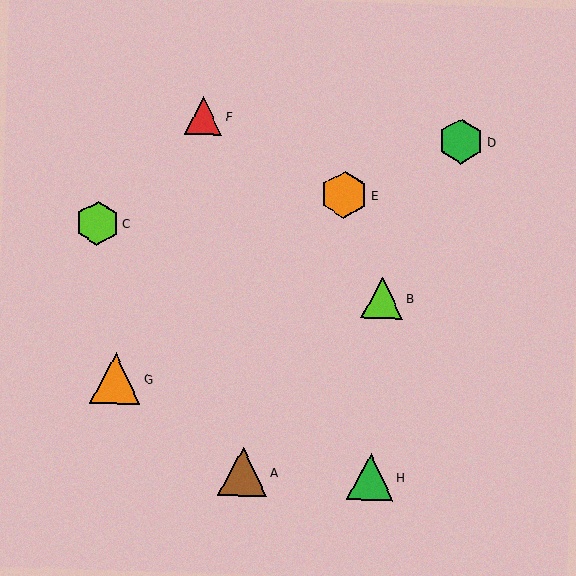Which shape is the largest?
The orange triangle (labeled G) is the largest.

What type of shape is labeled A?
Shape A is a brown triangle.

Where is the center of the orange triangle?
The center of the orange triangle is at (116, 378).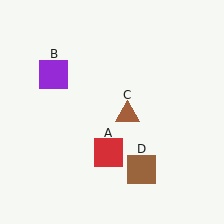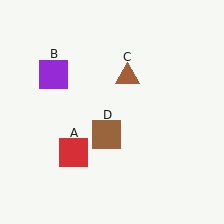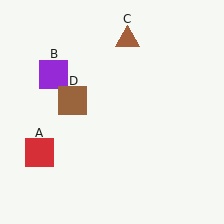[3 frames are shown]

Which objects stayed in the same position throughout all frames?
Purple square (object B) remained stationary.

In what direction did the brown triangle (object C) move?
The brown triangle (object C) moved up.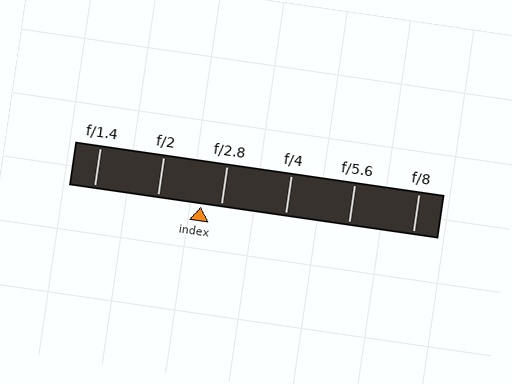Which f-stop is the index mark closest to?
The index mark is closest to f/2.8.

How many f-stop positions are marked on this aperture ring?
There are 6 f-stop positions marked.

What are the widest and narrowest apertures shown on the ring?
The widest aperture shown is f/1.4 and the narrowest is f/8.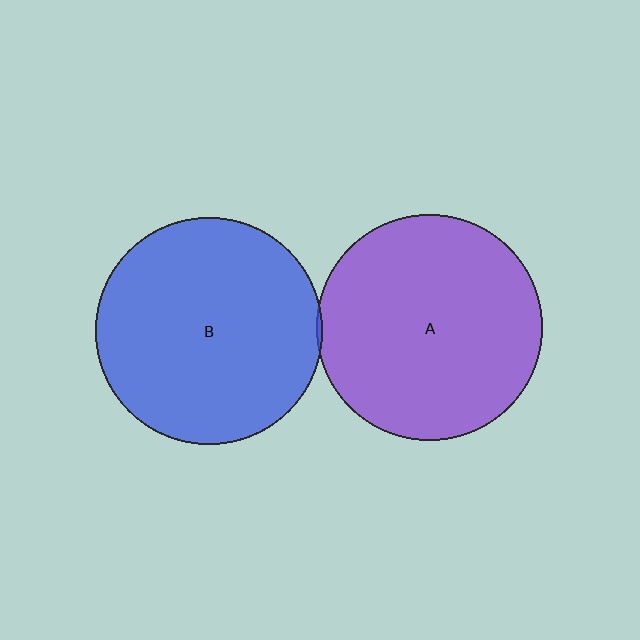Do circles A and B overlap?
Yes.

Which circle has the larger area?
Circle B (blue).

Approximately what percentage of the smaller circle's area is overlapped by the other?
Approximately 5%.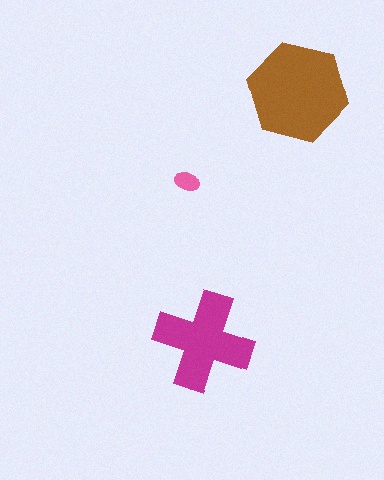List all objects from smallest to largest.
The pink ellipse, the magenta cross, the brown hexagon.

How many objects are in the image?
There are 3 objects in the image.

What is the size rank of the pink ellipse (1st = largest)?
3rd.